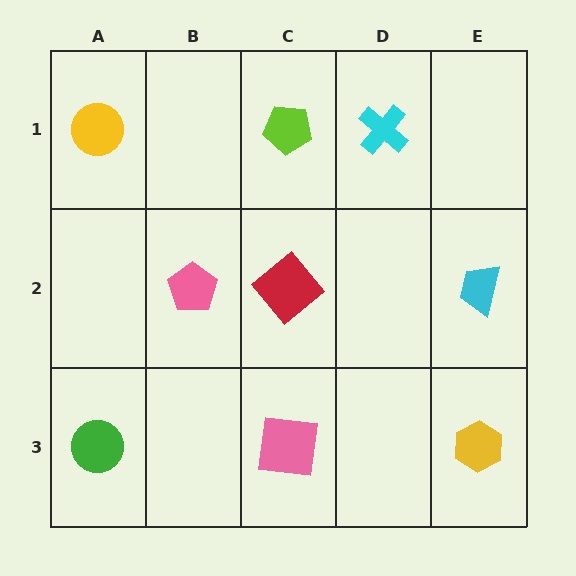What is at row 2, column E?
A cyan trapezoid.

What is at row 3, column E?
A yellow hexagon.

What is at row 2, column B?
A pink pentagon.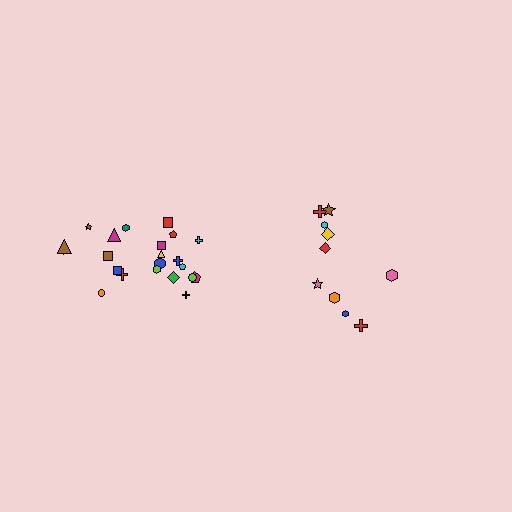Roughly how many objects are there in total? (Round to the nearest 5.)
Roughly 30 objects in total.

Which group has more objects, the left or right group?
The left group.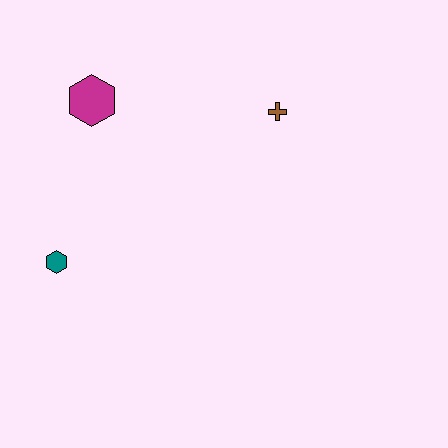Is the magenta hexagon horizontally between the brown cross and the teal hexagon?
Yes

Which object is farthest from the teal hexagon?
The brown cross is farthest from the teal hexagon.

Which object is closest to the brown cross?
The magenta hexagon is closest to the brown cross.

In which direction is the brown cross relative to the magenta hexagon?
The brown cross is to the right of the magenta hexagon.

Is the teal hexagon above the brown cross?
No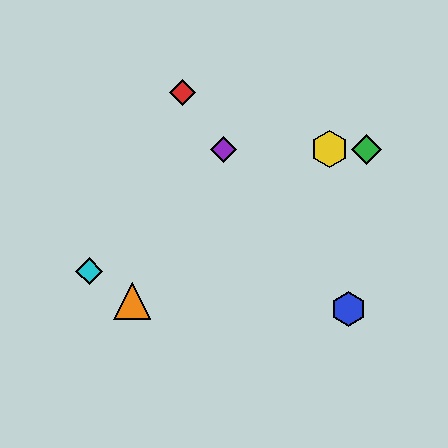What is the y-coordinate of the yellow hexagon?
The yellow hexagon is at y≈149.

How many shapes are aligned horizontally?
3 shapes (the green diamond, the yellow hexagon, the purple diamond) are aligned horizontally.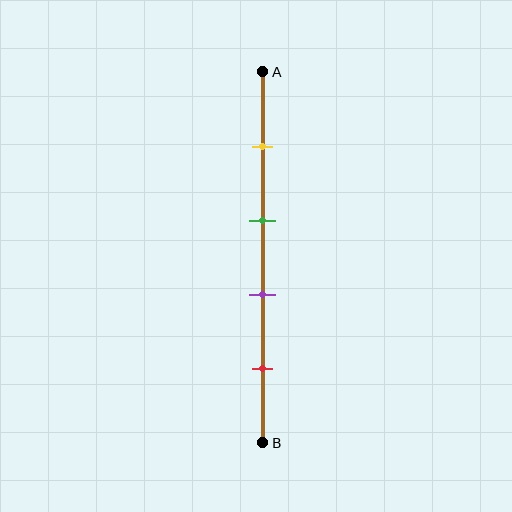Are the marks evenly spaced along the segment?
Yes, the marks are approximately evenly spaced.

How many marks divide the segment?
There are 4 marks dividing the segment.